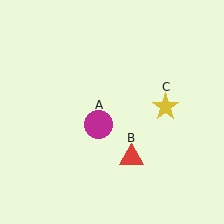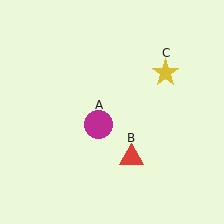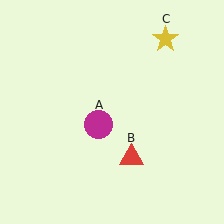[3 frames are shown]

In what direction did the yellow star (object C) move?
The yellow star (object C) moved up.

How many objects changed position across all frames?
1 object changed position: yellow star (object C).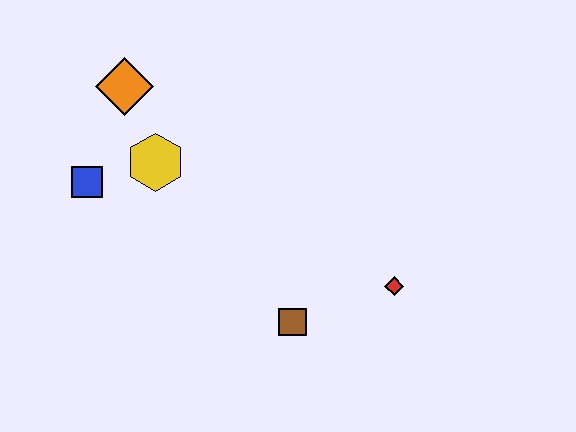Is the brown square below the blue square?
Yes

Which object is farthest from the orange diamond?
The red diamond is farthest from the orange diamond.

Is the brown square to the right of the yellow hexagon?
Yes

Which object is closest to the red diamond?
The brown square is closest to the red diamond.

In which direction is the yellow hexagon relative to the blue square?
The yellow hexagon is to the right of the blue square.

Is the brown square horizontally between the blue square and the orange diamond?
No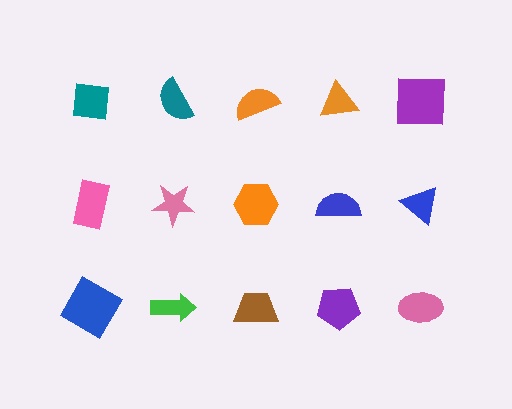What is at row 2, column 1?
A pink rectangle.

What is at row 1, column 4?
An orange triangle.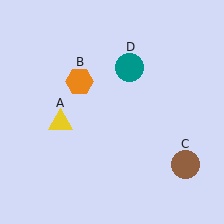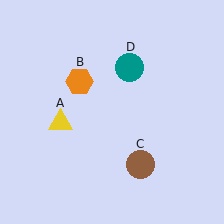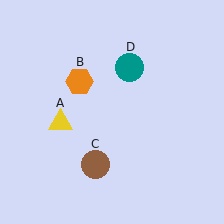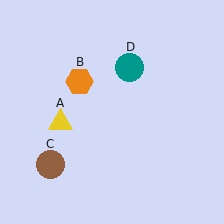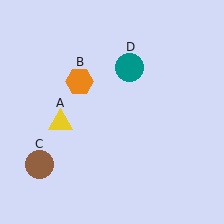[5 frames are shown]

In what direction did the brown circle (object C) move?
The brown circle (object C) moved left.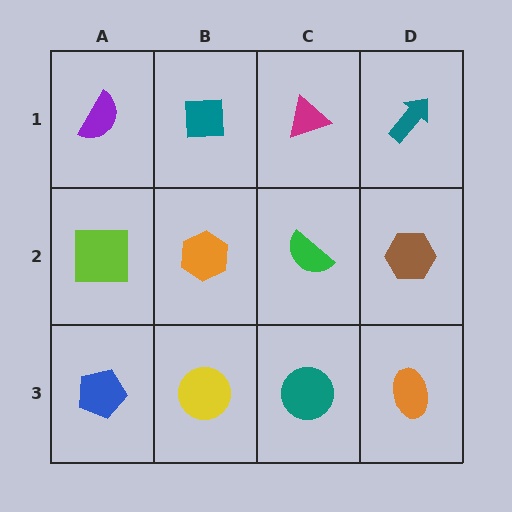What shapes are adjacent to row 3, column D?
A brown hexagon (row 2, column D), a teal circle (row 3, column C).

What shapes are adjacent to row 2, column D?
A teal arrow (row 1, column D), an orange ellipse (row 3, column D), a green semicircle (row 2, column C).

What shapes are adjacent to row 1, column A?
A lime square (row 2, column A), a teal square (row 1, column B).